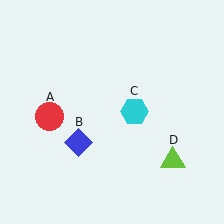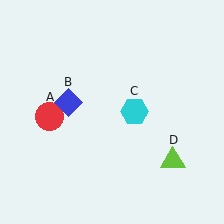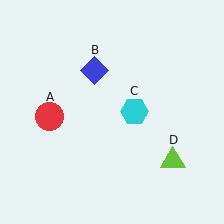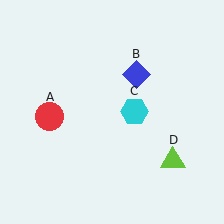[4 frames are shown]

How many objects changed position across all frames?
1 object changed position: blue diamond (object B).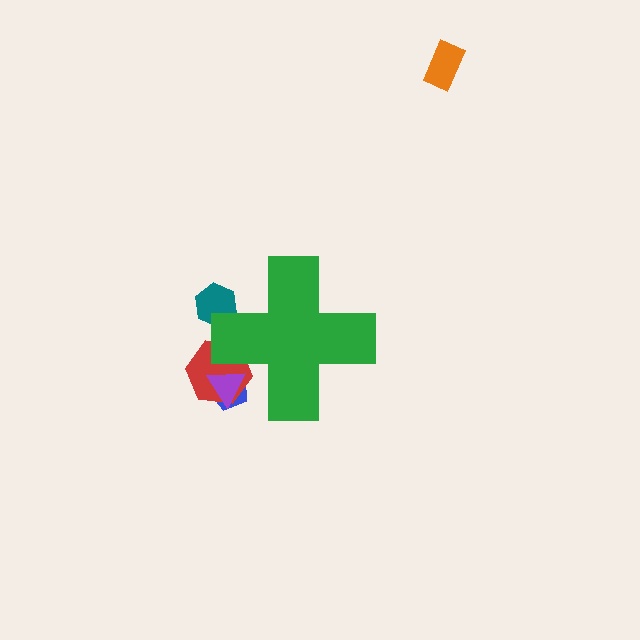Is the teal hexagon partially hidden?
Yes, the teal hexagon is partially hidden behind the green cross.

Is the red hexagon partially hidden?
Yes, the red hexagon is partially hidden behind the green cross.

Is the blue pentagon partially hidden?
Yes, the blue pentagon is partially hidden behind the green cross.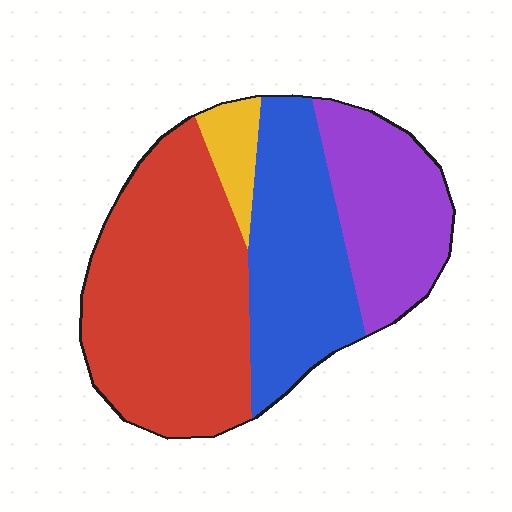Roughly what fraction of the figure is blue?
Blue takes up between a sixth and a third of the figure.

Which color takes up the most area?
Red, at roughly 45%.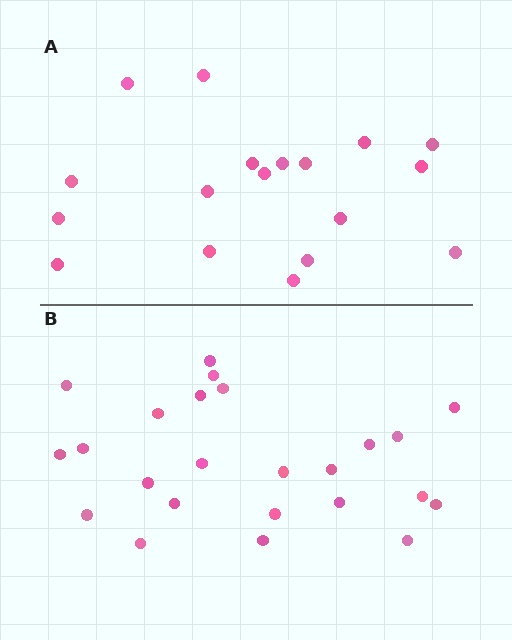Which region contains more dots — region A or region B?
Region B (the bottom region) has more dots.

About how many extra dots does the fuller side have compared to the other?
Region B has about 6 more dots than region A.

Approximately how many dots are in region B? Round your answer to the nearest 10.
About 20 dots. (The exact count is 24, which rounds to 20.)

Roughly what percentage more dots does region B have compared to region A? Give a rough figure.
About 35% more.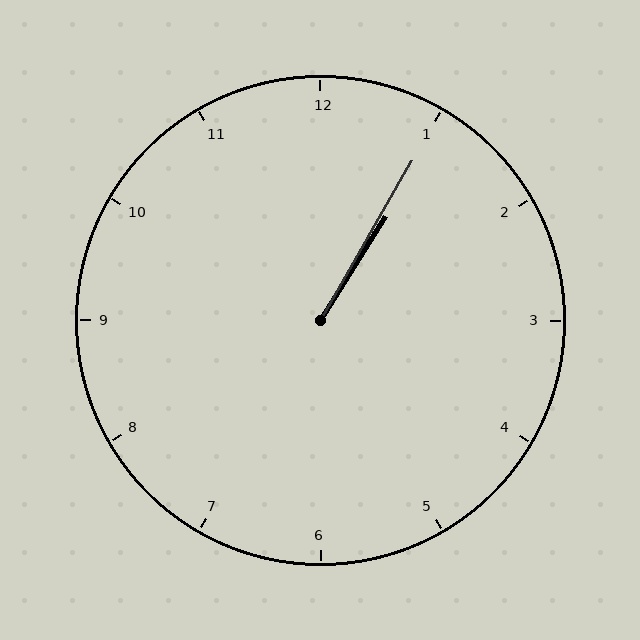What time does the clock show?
1:05.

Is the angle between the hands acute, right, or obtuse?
It is acute.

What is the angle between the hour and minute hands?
Approximately 2 degrees.